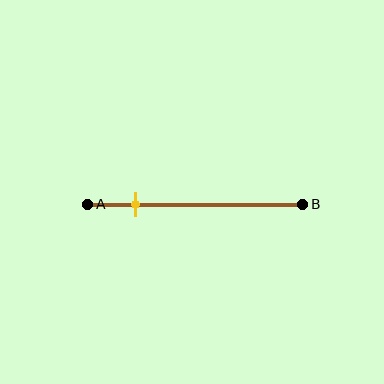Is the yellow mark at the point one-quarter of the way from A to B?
Yes, the mark is approximately at the one-quarter point.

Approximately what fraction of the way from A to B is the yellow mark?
The yellow mark is approximately 25% of the way from A to B.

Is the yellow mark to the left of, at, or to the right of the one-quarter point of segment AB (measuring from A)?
The yellow mark is approximately at the one-quarter point of segment AB.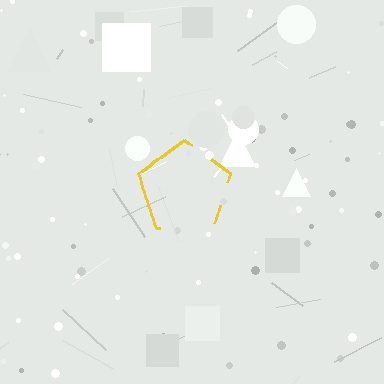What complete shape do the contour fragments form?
The contour fragments form a pentagon.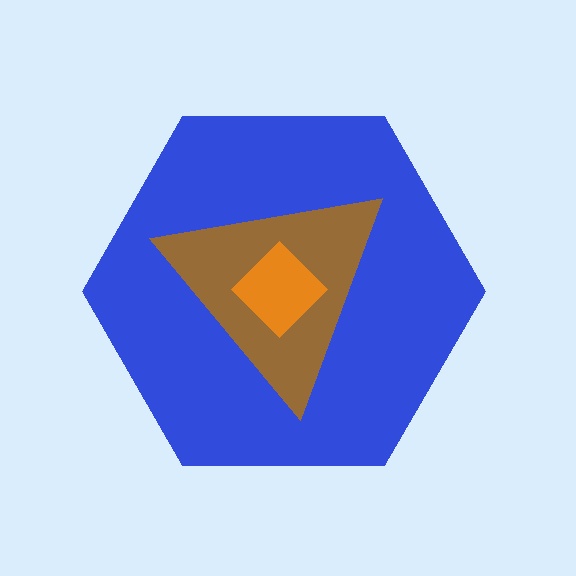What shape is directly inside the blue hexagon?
The brown triangle.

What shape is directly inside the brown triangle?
The orange diamond.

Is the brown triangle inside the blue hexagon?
Yes.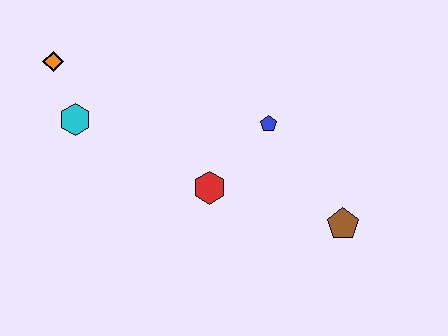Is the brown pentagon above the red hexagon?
No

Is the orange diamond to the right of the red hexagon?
No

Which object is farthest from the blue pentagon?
The orange diamond is farthest from the blue pentagon.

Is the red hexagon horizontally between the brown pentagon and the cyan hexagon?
Yes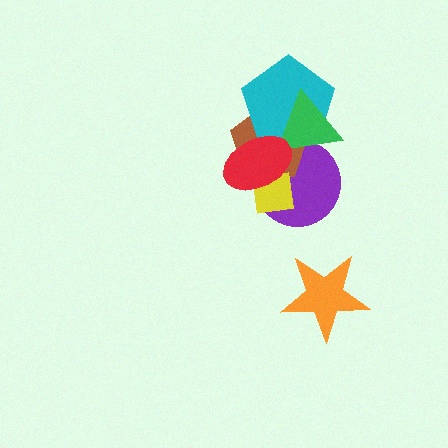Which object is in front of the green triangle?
The red ellipse is in front of the green triangle.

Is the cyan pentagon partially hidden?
Yes, it is partially covered by another shape.